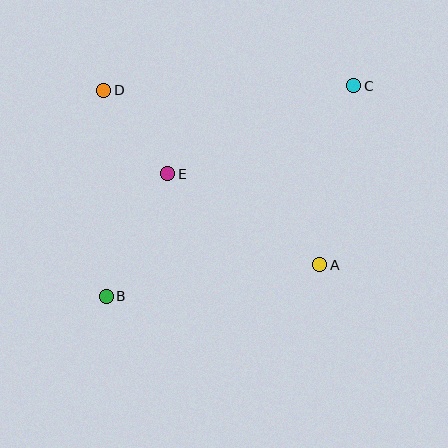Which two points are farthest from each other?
Points B and C are farthest from each other.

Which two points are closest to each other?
Points D and E are closest to each other.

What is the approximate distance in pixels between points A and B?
The distance between A and B is approximately 216 pixels.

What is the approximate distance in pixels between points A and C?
The distance between A and C is approximately 182 pixels.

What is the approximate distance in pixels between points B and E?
The distance between B and E is approximately 137 pixels.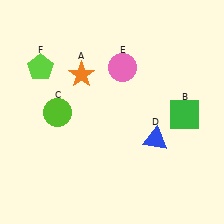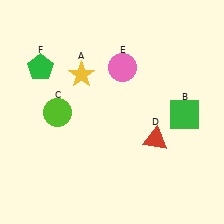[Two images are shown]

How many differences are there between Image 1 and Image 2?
There are 3 differences between the two images.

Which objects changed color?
A changed from orange to yellow. D changed from blue to red. F changed from lime to green.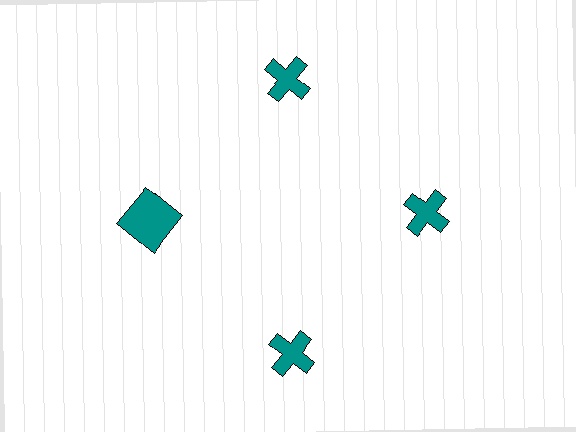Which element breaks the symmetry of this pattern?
The teal square at roughly the 9 o'clock position breaks the symmetry. All other shapes are teal crosses.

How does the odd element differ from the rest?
It has a different shape: square instead of cross.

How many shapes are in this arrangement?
There are 4 shapes arranged in a ring pattern.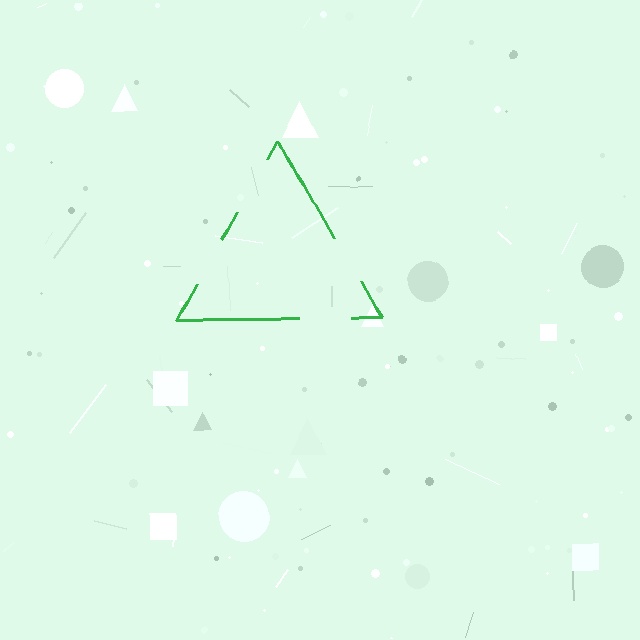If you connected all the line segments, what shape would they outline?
They would outline a triangle.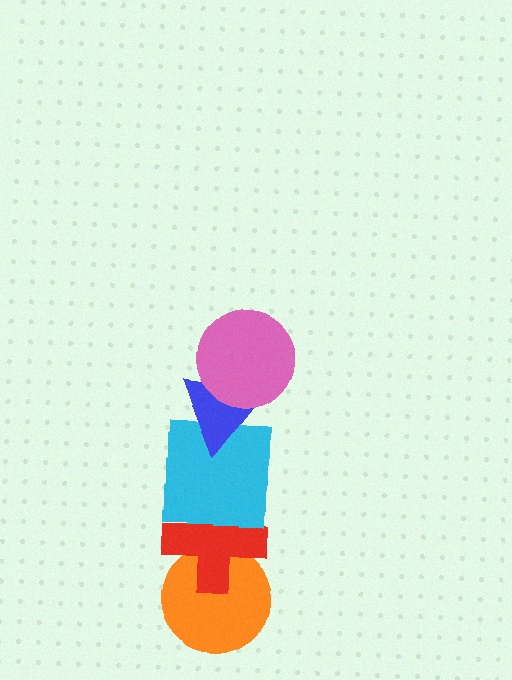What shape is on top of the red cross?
The cyan square is on top of the red cross.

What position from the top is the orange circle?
The orange circle is 5th from the top.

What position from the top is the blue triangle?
The blue triangle is 2nd from the top.